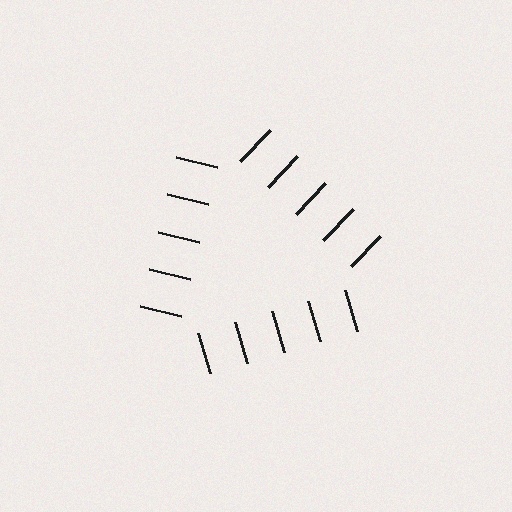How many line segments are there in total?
15 — 5 along each of the 3 edges.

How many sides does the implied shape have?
3 sides — the line-ends trace a triangle.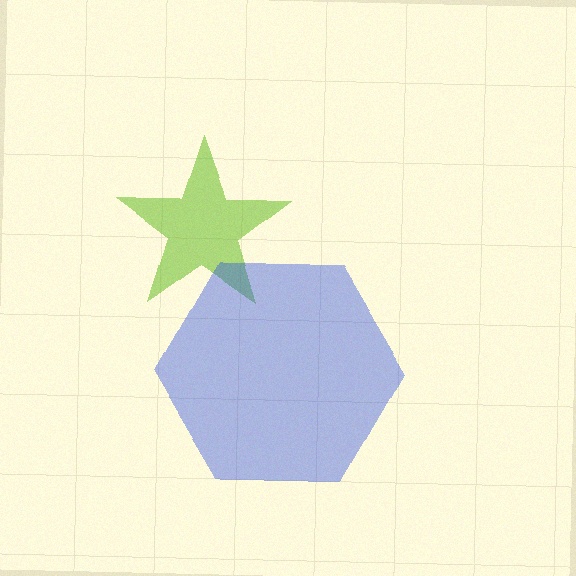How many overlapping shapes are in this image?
There are 2 overlapping shapes in the image.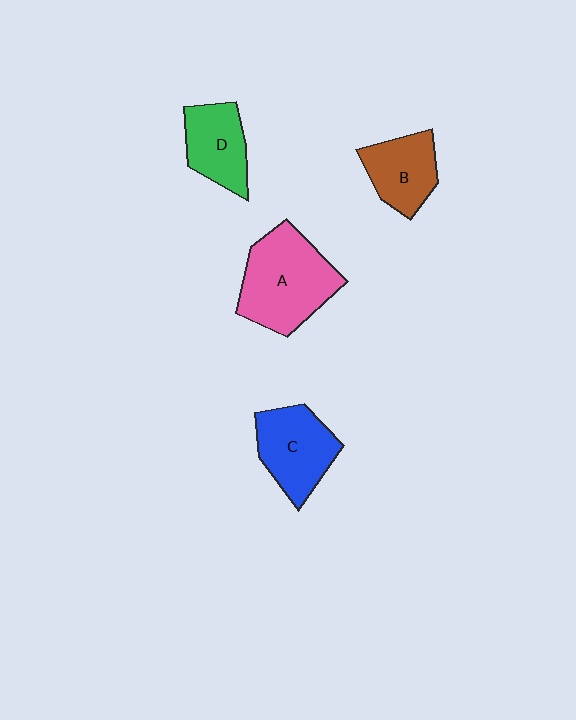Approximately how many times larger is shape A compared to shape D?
Approximately 1.7 times.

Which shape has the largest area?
Shape A (pink).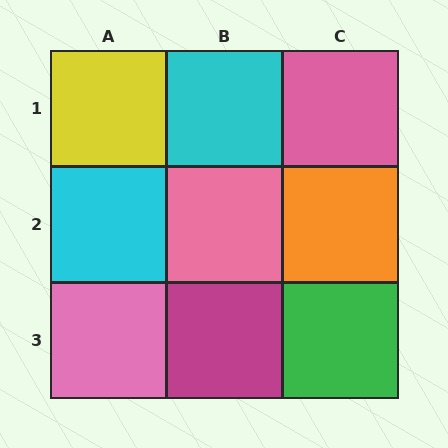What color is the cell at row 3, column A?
Pink.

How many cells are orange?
1 cell is orange.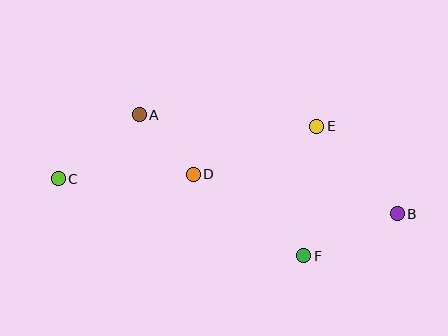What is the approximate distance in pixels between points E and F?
The distance between E and F is approximately 130 pixels.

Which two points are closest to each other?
Points A and D are closest to each other.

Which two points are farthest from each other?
Points B and C are farthest from each other.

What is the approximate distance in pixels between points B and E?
The distance between B and E is approximately 119 pixels.